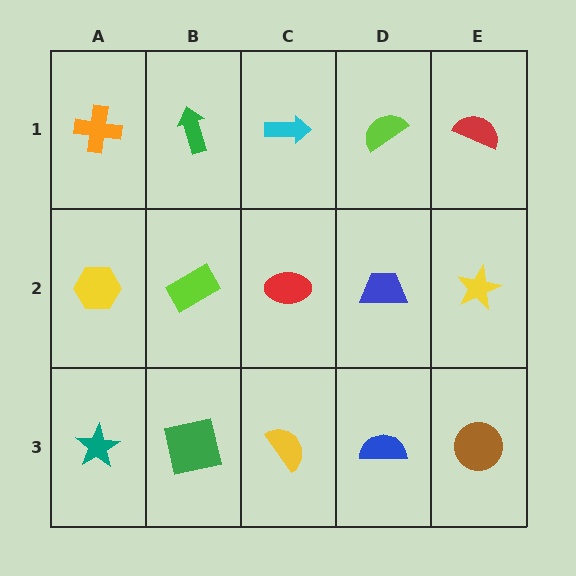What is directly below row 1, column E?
A yellow star.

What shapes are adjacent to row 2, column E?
A red semicircle (row 1, column E), a brown circle (row 3, column E), a blue trapezoid (row 2, column D).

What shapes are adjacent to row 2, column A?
An orange cross (row 1, column A), a teal star (row 3, column A), a lime rectangle (row 2, column B).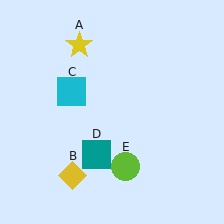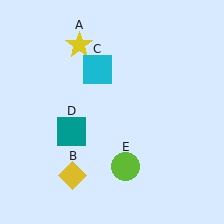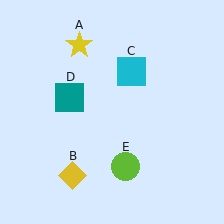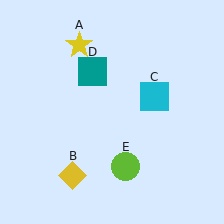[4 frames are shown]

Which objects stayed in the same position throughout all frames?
Yellow star (object A) and yellow diamond (object B) and lime circle (object E) remained stationary.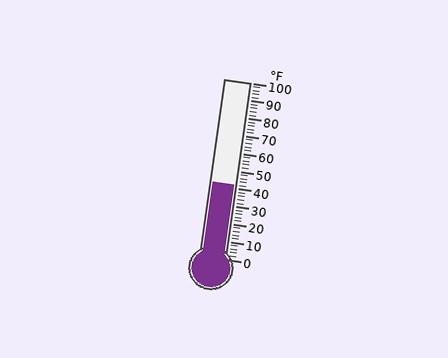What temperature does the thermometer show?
The thermometer shows approximately 42°F.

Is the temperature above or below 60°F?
The temperature is below 60°F.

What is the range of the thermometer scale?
The thermometer scale ranges from 0°F to 100°F.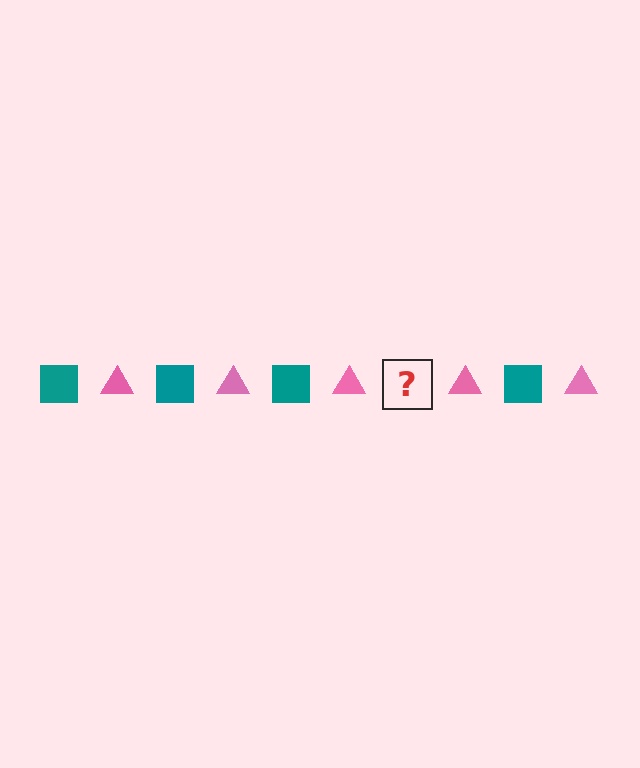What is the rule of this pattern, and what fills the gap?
The rule is that the pattern alternates between teal square and pink triangle. The gap should be filled with a teal square.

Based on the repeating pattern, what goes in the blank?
The blank should be a teal square.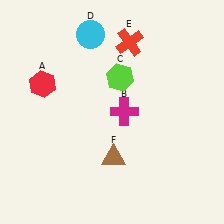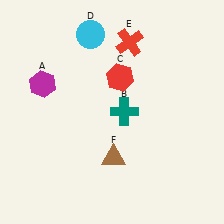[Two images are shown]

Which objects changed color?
A changed from red to magenta. B changed from magenta to teal. C changed from lime to red.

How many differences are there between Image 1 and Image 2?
There are 3 differences between the two images.